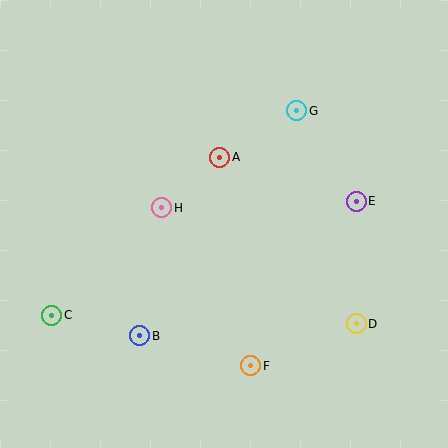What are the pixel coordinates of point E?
Point E is at (356, 201).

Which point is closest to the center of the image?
Point H at (162, 208) is closest to the center.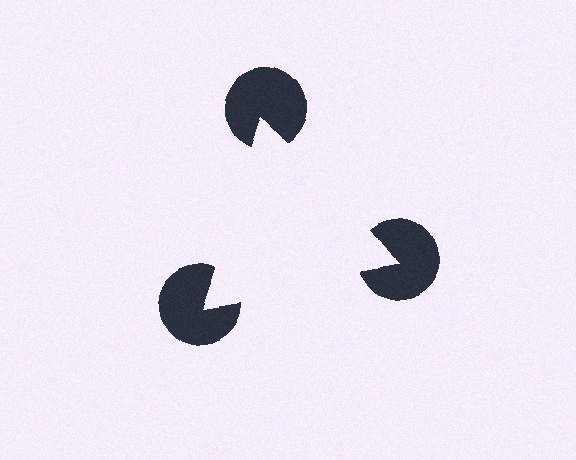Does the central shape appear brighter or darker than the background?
It typically appears slightly brighter than the background, even though no actual brightness change is drawn.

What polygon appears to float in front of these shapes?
An illusory triangle — its edges are inferred from the aligned wedge cuts in the pac-man discs, not physically drawn.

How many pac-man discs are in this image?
There are 3 — one at each vertex of the illusory triangle.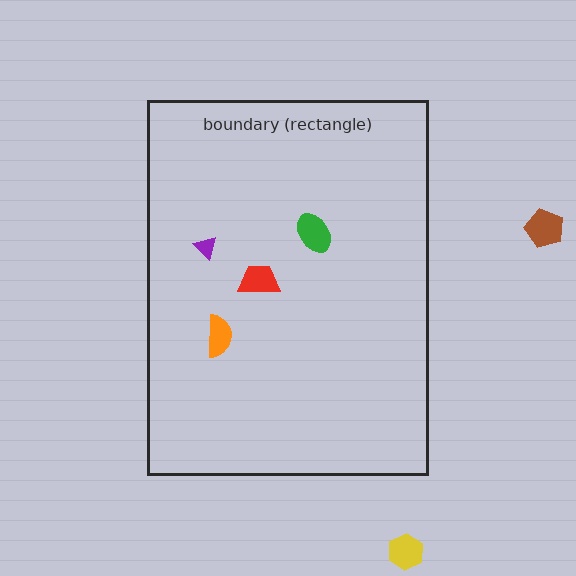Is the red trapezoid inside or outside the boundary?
Inside.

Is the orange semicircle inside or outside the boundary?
Inside.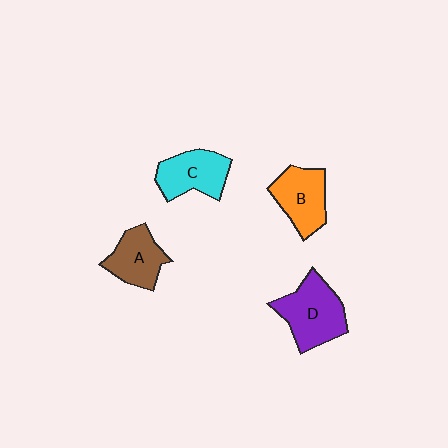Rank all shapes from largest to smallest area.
From largest to smallest: D (purple), B (orange), C (cyan), A (brown).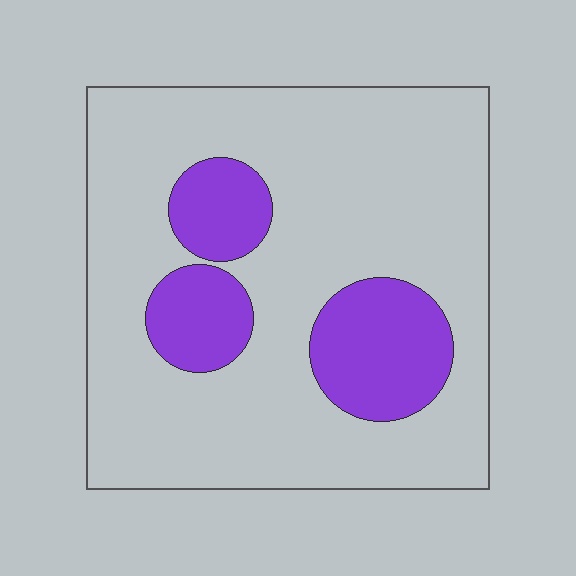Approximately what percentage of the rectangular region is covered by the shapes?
Approximately 20%.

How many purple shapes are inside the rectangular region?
3.